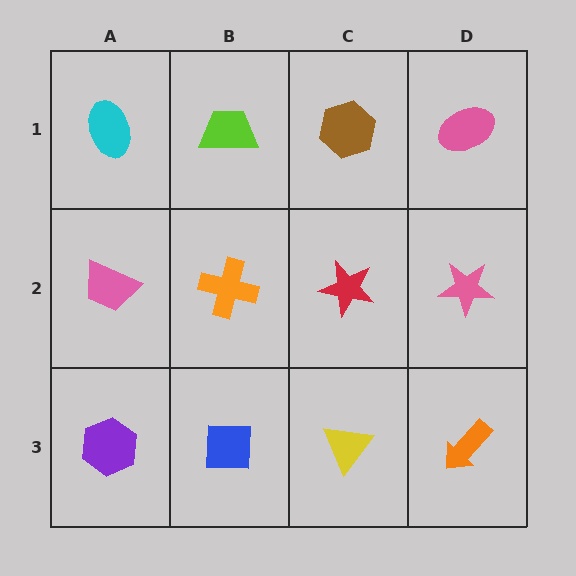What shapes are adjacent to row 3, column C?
A red star (row 2, column C), a blue square (row 3, column B), an orange arrow (row 3, column D).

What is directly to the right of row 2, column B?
A red star.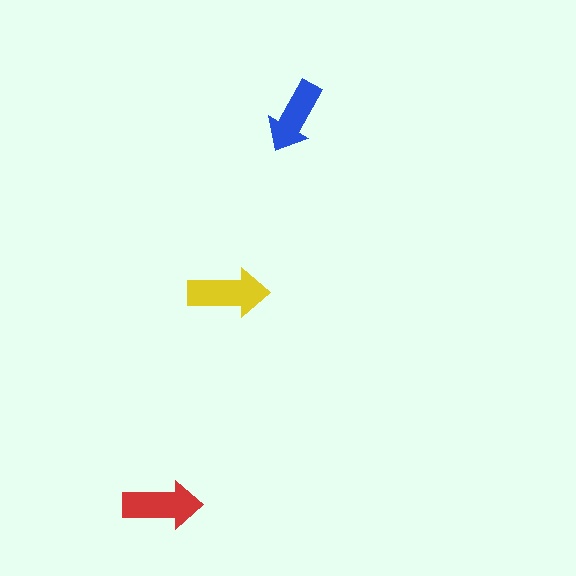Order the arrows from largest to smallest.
the yellow one, the red one, the blue one.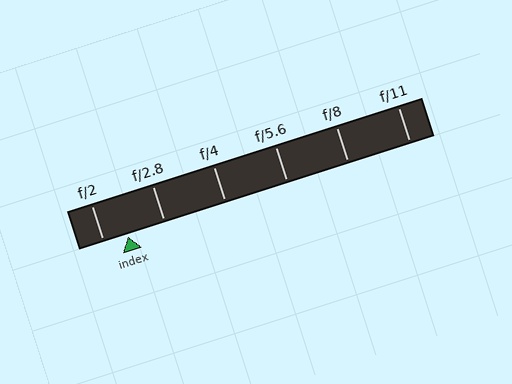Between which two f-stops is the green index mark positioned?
The index mark is between f/2 and f/2.8.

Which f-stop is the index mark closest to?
The index mark is closest to f/2.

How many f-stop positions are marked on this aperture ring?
There are 6 f-stop positions marked.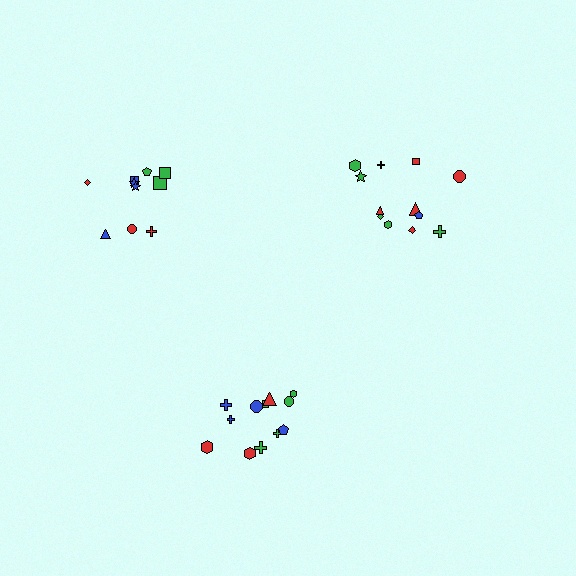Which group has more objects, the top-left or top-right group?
The top-right group.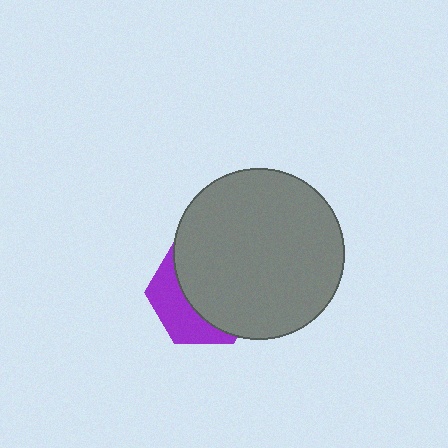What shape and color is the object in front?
The object in front is a gray circle.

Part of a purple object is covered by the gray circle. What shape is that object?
It is a hexagon.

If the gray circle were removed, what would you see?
You would see the complete purple hexagon.